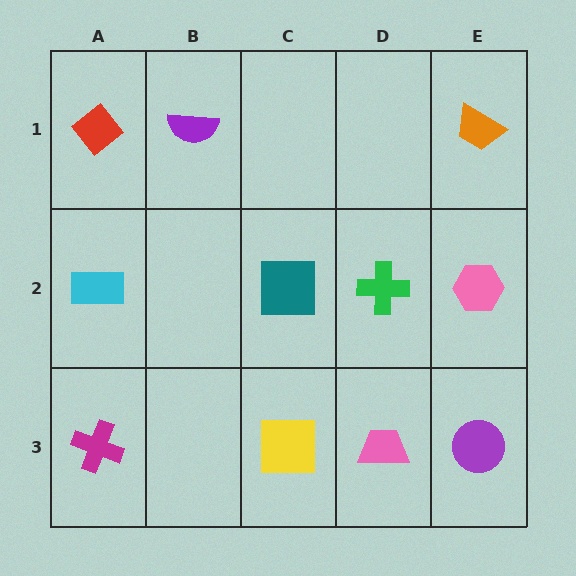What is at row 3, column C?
A yellow square.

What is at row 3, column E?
A purple circle.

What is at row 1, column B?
A purple semicircle.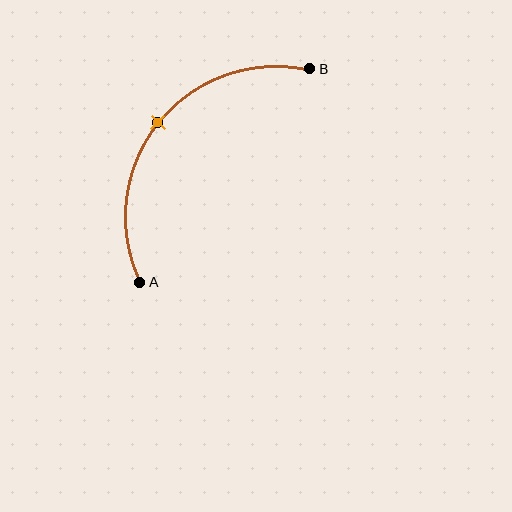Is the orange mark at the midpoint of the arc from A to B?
Yes. The orange mark lies on the arc at equal arc-length from both A and B — it is the arc midpoint.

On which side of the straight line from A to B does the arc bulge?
The arc bulges above and to the left of the straight line connecting A and B.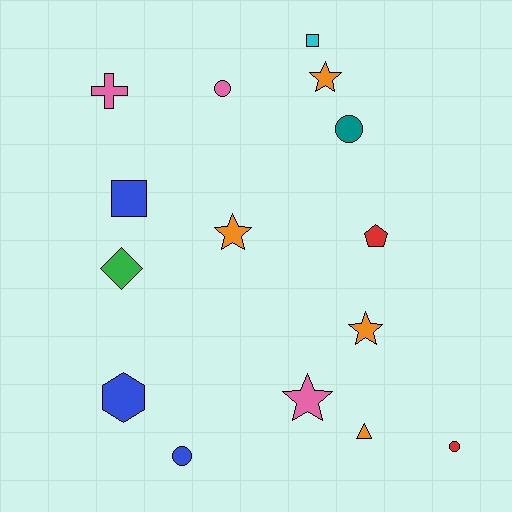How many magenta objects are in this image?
There are no magenta objects.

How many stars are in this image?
There are 4 stars.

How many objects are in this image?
There are 15 objects.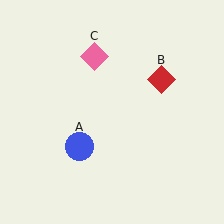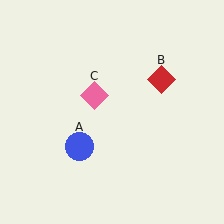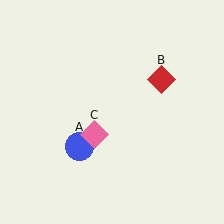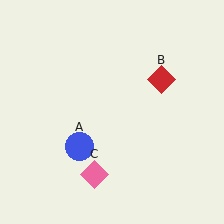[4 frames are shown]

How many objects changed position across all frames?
1 object changed position: pink diamond (object C).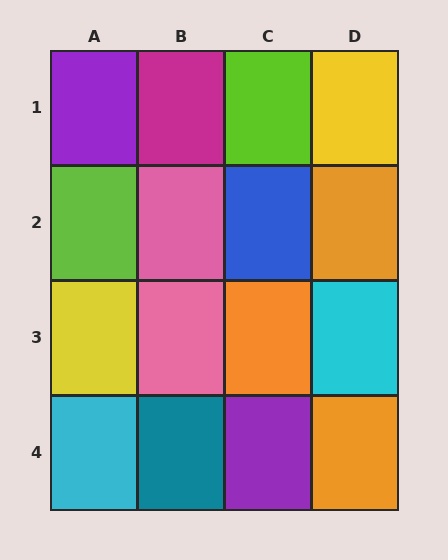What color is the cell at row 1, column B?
Magenta.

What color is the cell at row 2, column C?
Blue.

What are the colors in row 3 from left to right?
Yellow, pink, orange, cyan.